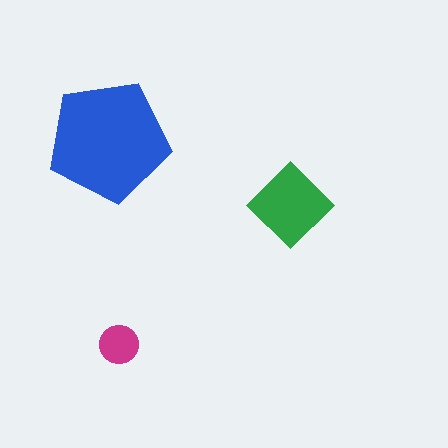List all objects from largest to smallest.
The blue pentagon, the green diamond, the magenta circle.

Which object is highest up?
The blue pentagon is topmost.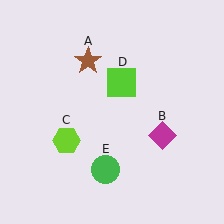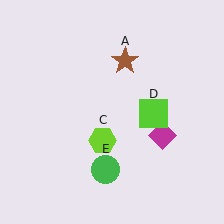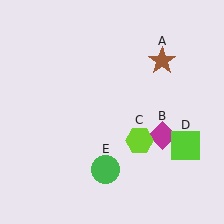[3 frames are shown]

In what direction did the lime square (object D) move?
The lime square (object D) moved down and to the right.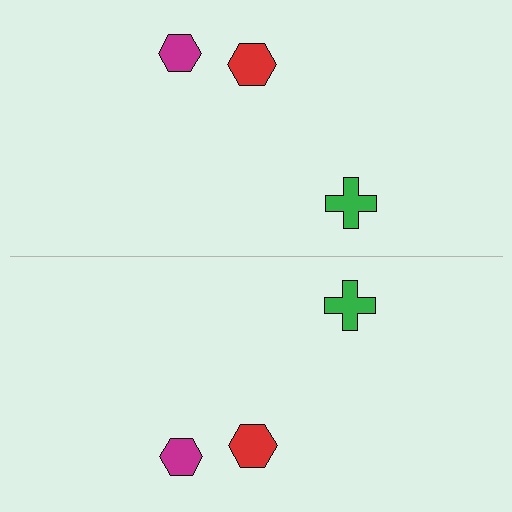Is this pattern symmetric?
Yes, this pattern has bilateral (reflection) symmetry.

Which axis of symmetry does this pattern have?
The pattern has a horizontal axis of symmetry running through the center of the image.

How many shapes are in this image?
There are 6 shapes in this image.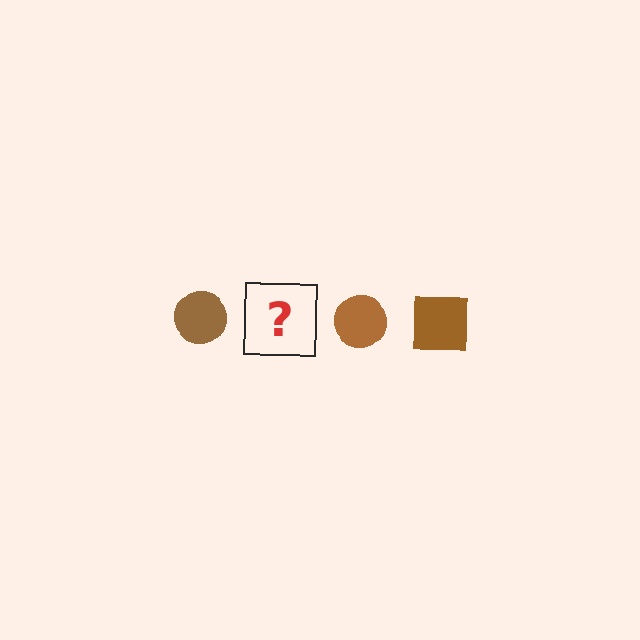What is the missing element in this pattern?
The missing element is a brown square.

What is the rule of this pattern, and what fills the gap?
The rule is that the pattern cycles through circle, square shapes in brown. The gap should be filled with a brown square.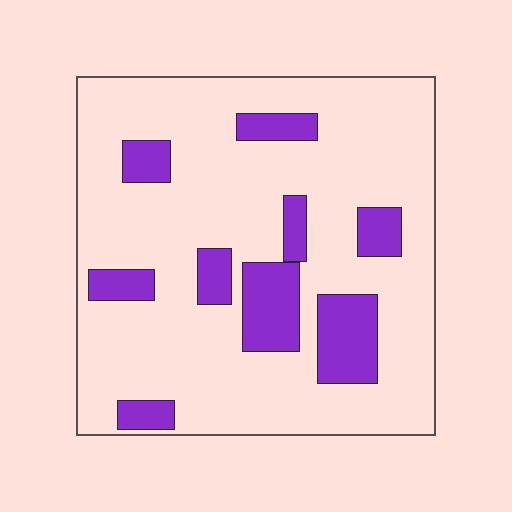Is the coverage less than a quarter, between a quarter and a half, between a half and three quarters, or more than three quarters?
Less than a quarter.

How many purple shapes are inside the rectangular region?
9.